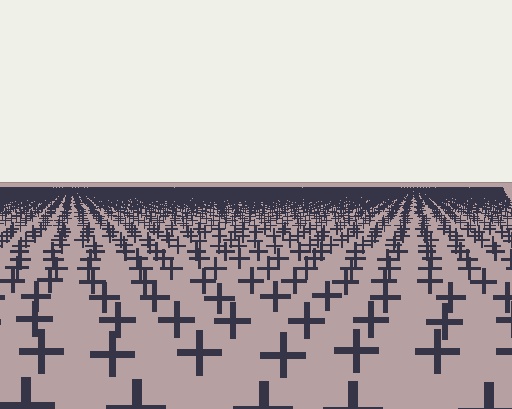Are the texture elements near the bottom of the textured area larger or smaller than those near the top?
Larger. Near the bottom, elements are closer to the viewer and appear at a bigger on-screen size.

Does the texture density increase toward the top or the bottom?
Density increases toward the top.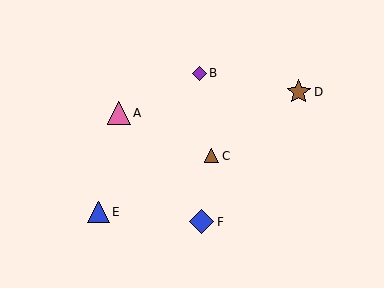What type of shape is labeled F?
Shape F is a blue diamond.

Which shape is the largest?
The blue diamond (labeled F) is the largest.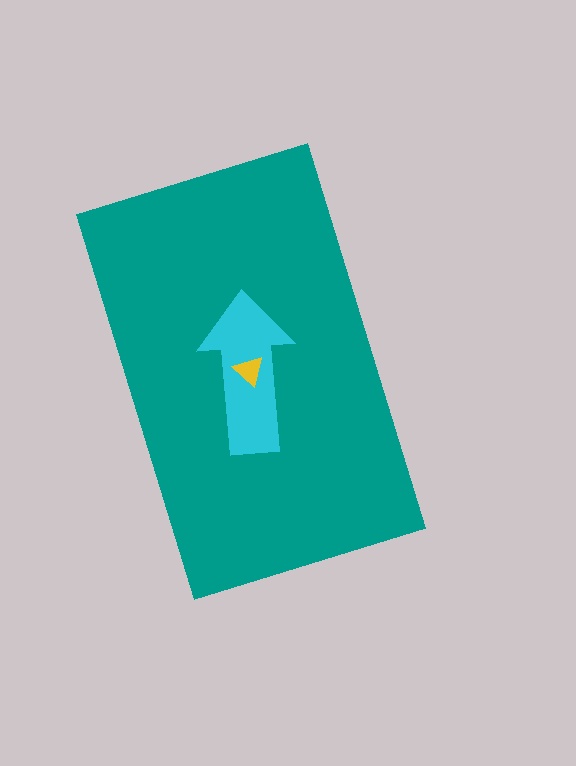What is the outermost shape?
The teal rectangle.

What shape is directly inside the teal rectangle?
The cyan arrow.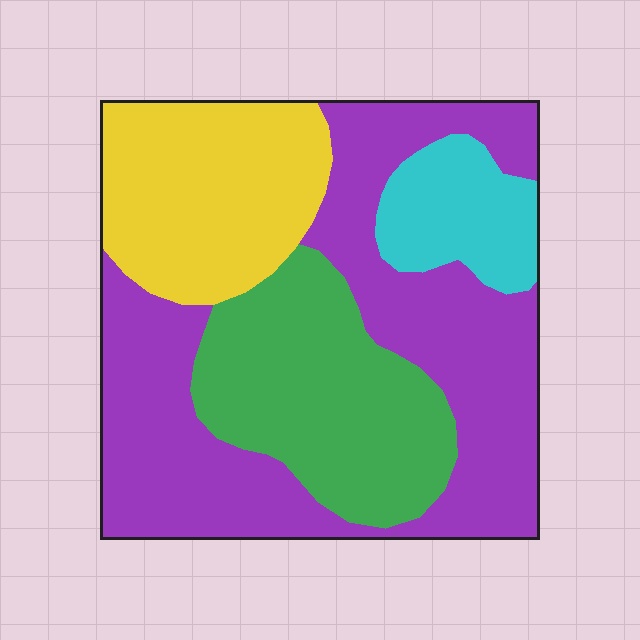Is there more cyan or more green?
Green.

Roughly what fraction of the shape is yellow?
Yellow takes up about one fifth (1/5) of the shape.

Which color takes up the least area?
Cyan, at roughly 10%.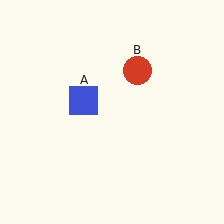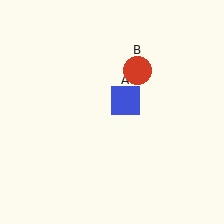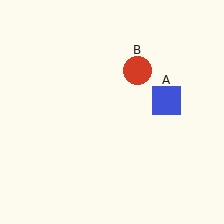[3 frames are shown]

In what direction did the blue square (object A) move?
The blue square (object A) moved right.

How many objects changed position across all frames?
1 object changed position: blue square (object A).